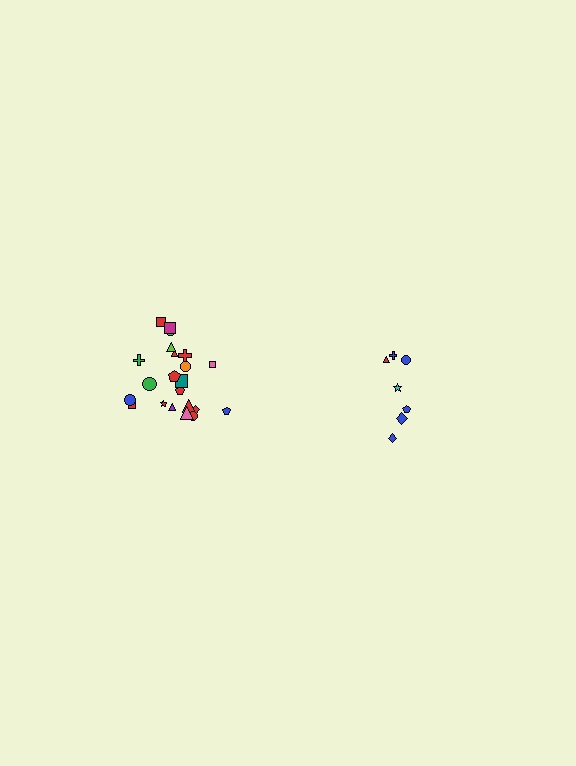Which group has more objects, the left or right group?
The left group.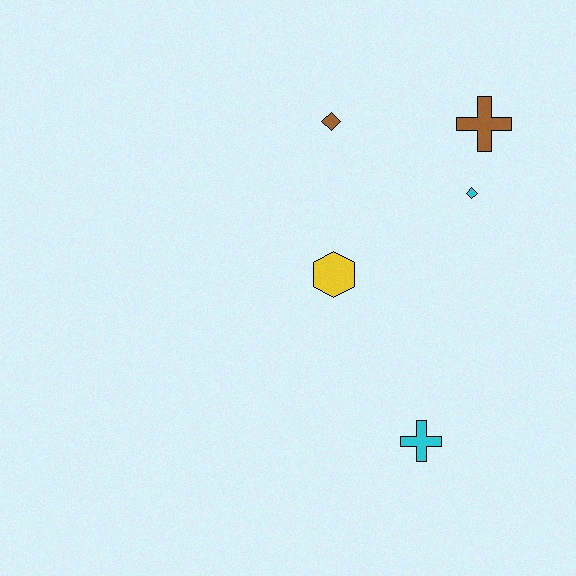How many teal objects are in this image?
There are no teal objects.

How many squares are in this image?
There are no squares.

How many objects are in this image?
There are 5 objects.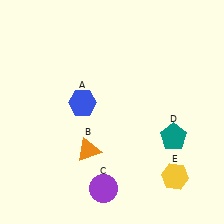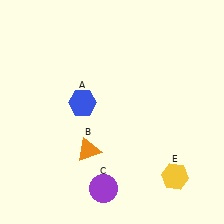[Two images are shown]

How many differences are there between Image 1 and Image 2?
There is 1 difference between the two images.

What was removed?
The teal pentagon (D) was removed in Image 2.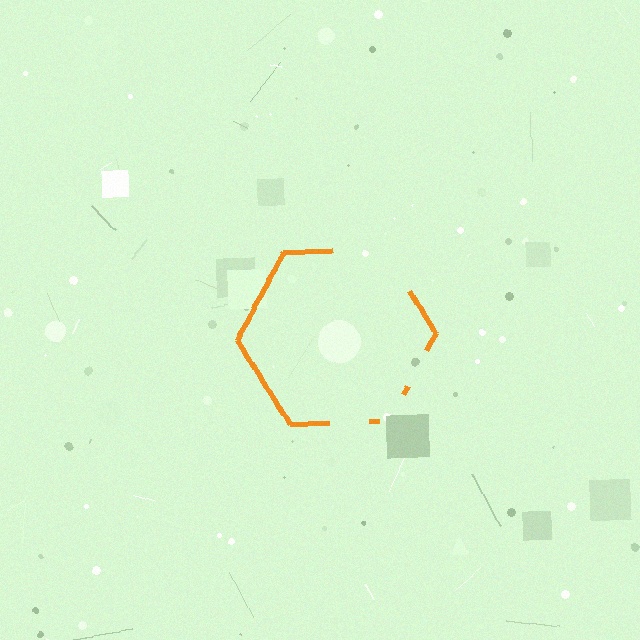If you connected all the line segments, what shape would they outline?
They would outline a hexagon.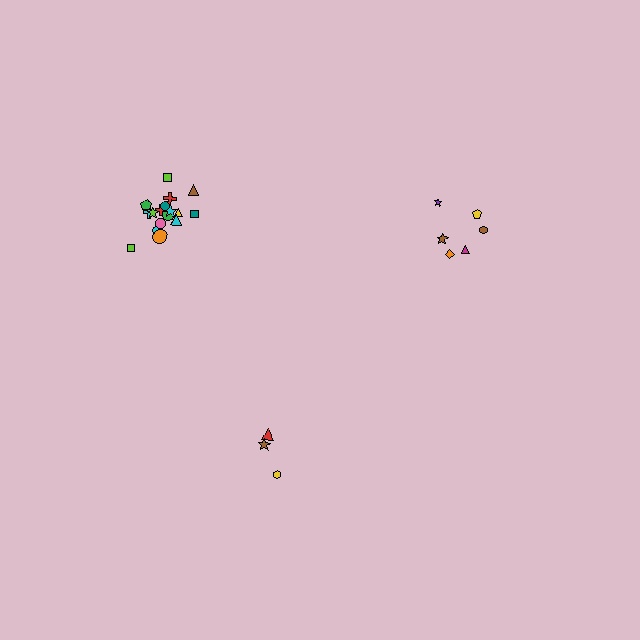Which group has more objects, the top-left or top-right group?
The top-left group.